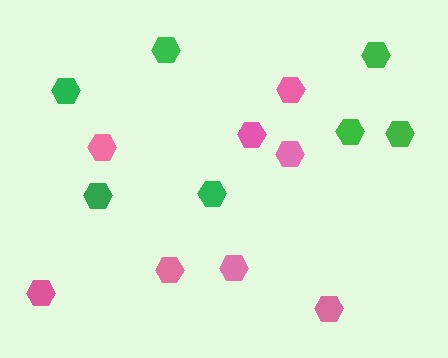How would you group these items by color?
There are 2 groups: one group of green hexagons (7) and one group of pink hexagons (8).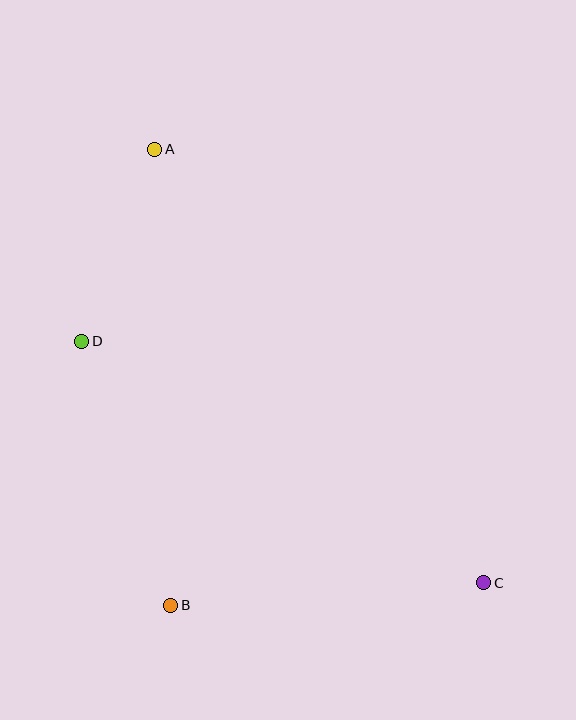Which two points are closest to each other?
Points A and D are closest to each other.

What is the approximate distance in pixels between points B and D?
The distance between B and D is approximately 279 pixels.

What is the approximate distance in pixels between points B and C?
The distance between B and C is approximately 314 pixels.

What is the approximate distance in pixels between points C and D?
The distance between C and D is approximately 469 pixels.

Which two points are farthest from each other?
Points A and C are farthest from each other.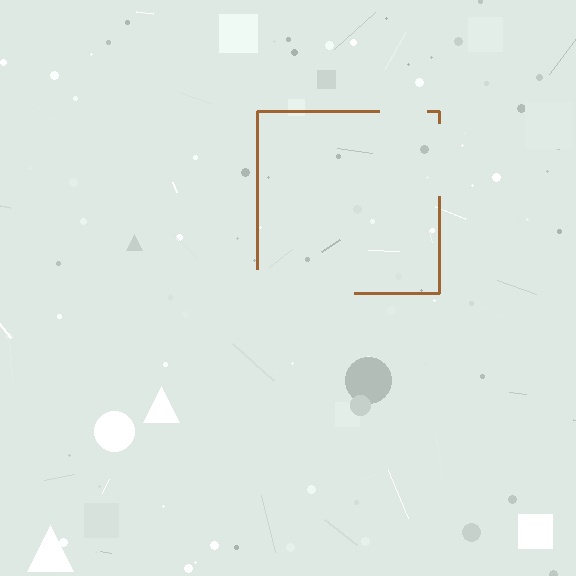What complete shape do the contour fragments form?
The contour fragments form a square.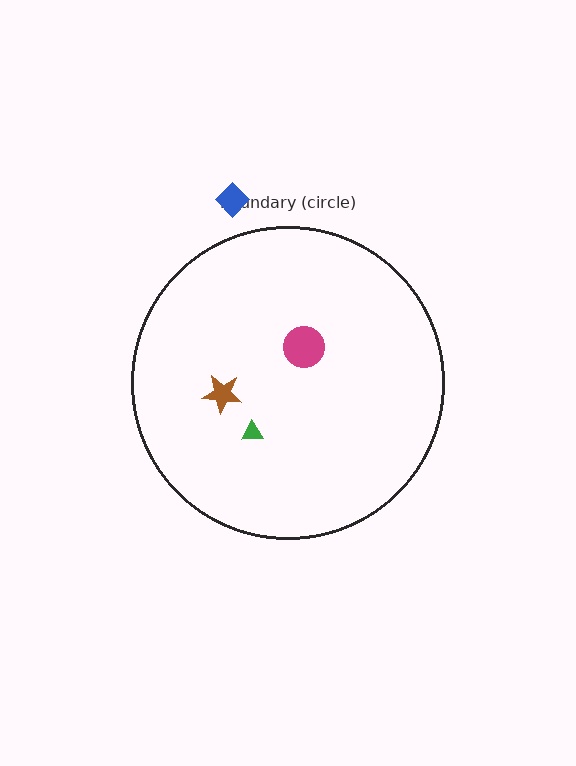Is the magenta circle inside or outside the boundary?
Inside.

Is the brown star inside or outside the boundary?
Inside.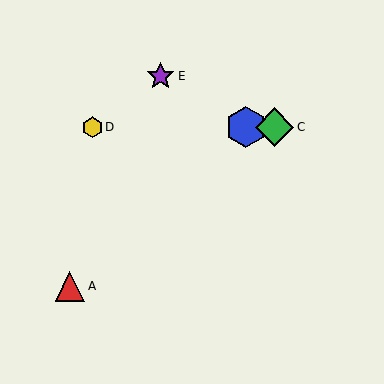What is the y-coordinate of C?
Object C is at y≈127.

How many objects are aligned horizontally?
3 objects (B, C, D) are aligned horizontally.